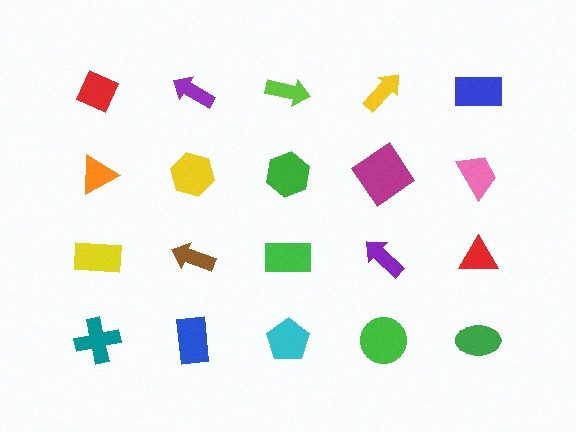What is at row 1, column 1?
A red diamond.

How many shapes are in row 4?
5 shapes.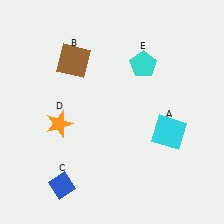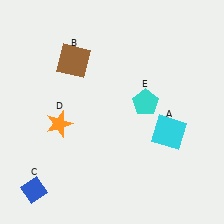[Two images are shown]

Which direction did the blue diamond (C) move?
The blue diamond (C) moved left.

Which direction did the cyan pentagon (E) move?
The cyan pentagon (E) moved down.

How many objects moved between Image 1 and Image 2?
2 objects moved between the two images.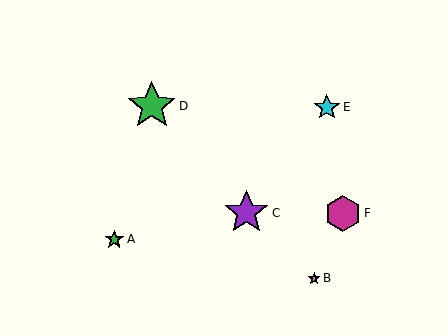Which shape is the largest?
The green star (labeled D) is the largest.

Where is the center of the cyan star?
The center of the cyan star is at (327, 107).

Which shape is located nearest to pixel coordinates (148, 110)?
The green star (labeled D) at (152, 106) is nearest to that location.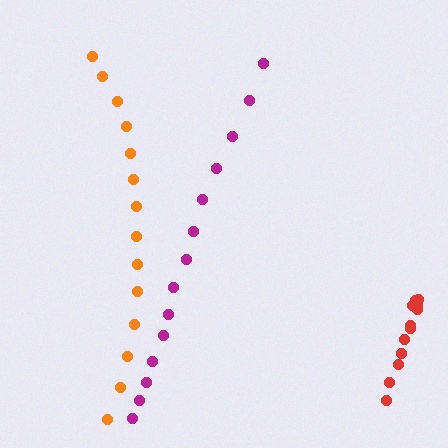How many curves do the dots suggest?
There are 3 distinct paths.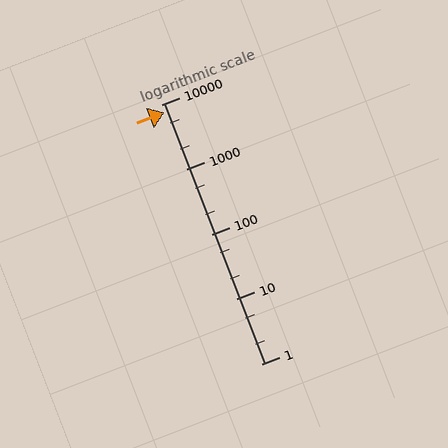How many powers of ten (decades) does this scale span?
The scale spans 4 decades, from 1 to 10000.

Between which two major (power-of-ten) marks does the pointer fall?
The pointer is between 1000 and 10000.